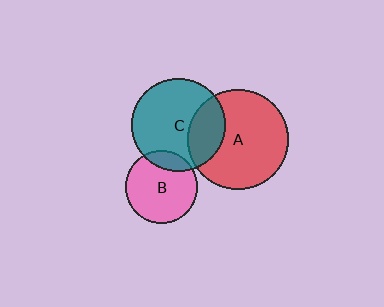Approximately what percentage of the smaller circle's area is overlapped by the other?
Approximately 25%.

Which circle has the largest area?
Circle A (red).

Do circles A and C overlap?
Yes.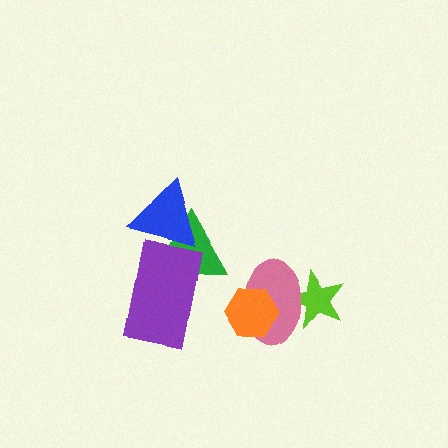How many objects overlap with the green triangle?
2 objects overlap with the green triangle.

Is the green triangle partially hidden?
Yes, it is partially covered by another shape.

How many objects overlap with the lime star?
1 object overlaps with the lime star.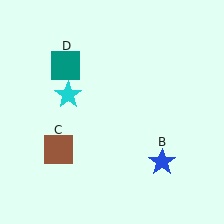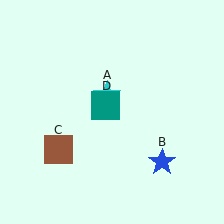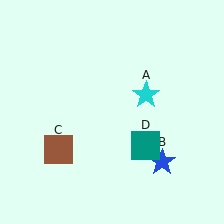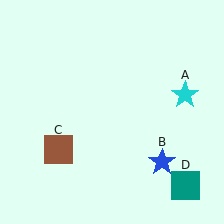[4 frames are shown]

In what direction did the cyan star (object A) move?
The cyan star (object A) moved right.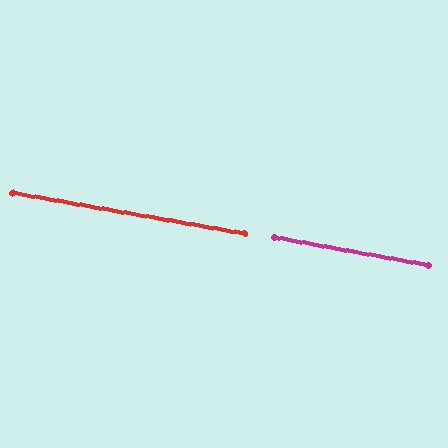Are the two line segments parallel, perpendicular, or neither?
Parallel — their directions differ by only 0.5°.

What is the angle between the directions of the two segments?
Approximately 0 degrees.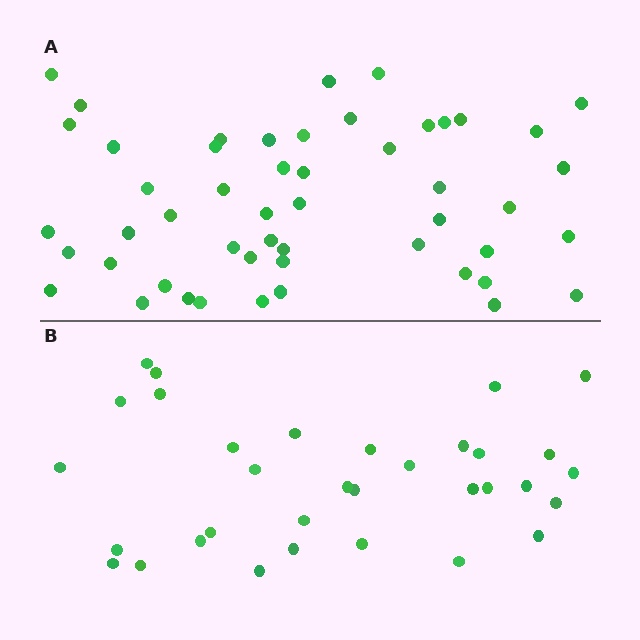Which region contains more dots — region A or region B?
Region A (the top region) has more dots.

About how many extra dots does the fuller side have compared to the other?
Region A has approximately 20 more dots than region B.